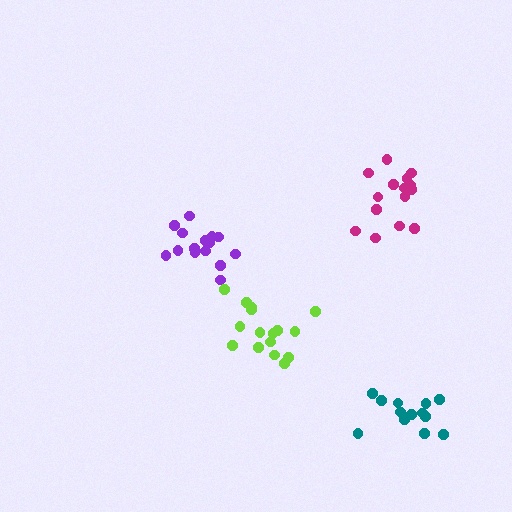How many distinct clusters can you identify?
There are 4 distinct clusters.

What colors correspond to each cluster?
The clusters are colored: teal, purple, magenta, lime.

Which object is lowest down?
The teal cluster is bottommost.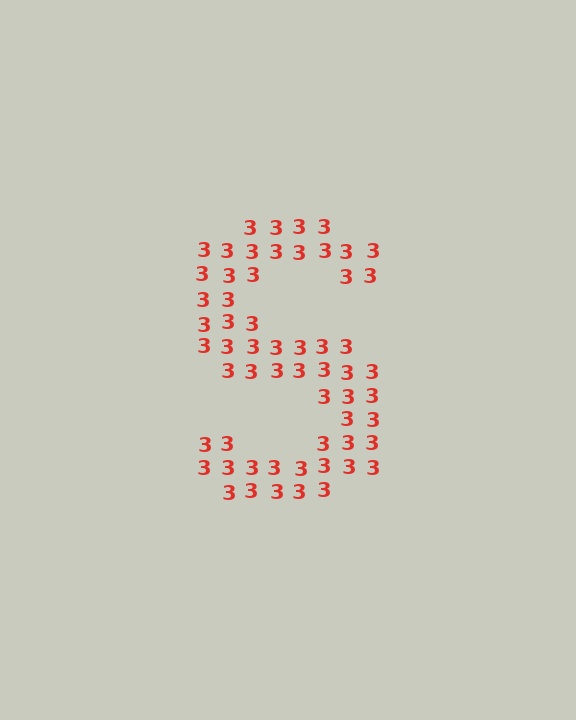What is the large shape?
The large shape is the letter S.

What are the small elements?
The small elements are digit 3's.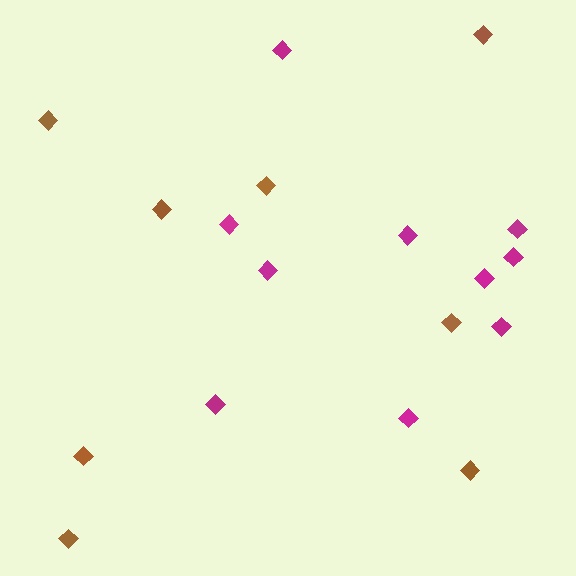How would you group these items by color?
There are 2 groups: one group of brown diamonds (8) and one group of magenta diamonds (10).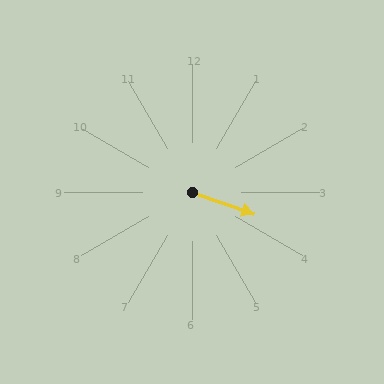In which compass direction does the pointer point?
East.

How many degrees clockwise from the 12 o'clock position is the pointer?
Approximately 110 degrees.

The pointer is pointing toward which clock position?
Roughly 4 o'clock.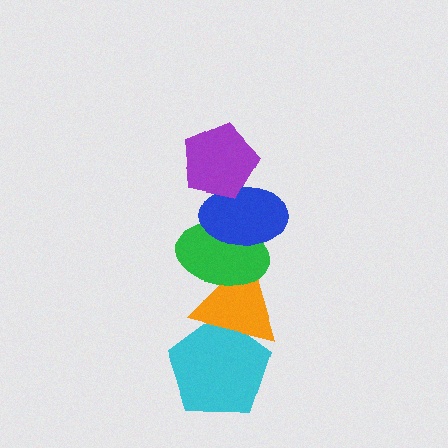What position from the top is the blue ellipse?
The blue ellipse is 2nd from the top.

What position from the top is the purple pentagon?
The purple pentagon is 1st from the top.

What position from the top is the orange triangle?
The orange triangle is 4th from the top.